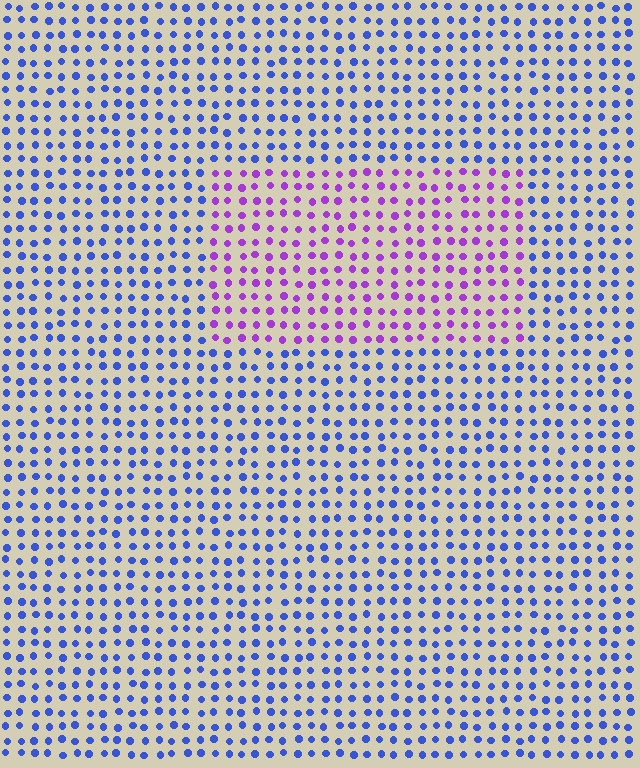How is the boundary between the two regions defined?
The boundary is defined purely by a slight shift in hue (about 53 degrees). Spacing, size, and orientation are identical on both sides.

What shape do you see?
I see a rectangle.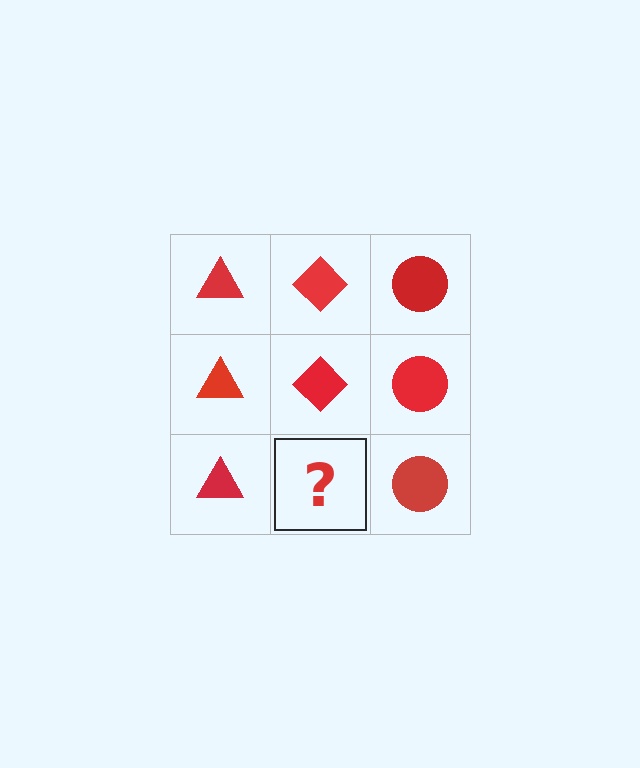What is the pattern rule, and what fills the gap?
The rule is that each column has a consistent shape. The gap should be filled with a red diamond.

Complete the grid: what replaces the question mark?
The question mark should be replaced with a red diamond.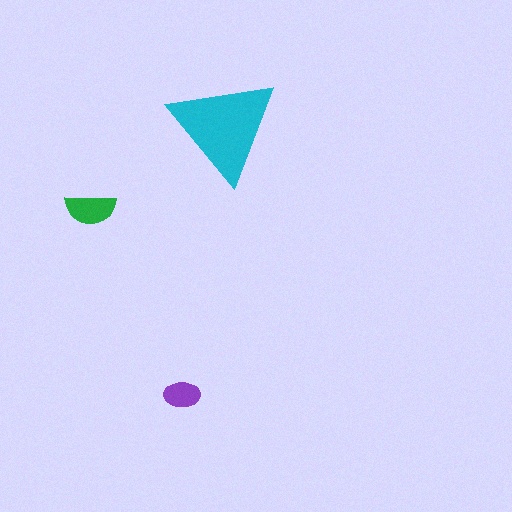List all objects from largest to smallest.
The cyan triangle, the green semicircle, the purple ellipse.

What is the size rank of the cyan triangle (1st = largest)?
1st.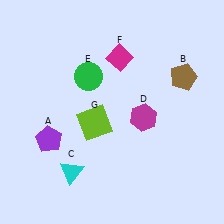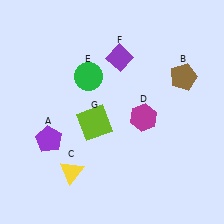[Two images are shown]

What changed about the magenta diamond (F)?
In Image 1, F is magenta. In Image 2, it changed to purple.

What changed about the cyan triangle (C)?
In Image 1, C is cyan. In Image 2, it changed to yellow.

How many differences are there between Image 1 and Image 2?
There are 2 differences between the two images.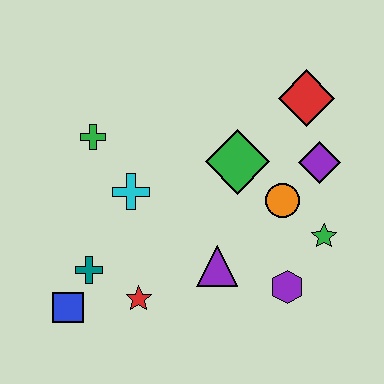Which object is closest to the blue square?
The teal cross is closest to the blue square.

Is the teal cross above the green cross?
No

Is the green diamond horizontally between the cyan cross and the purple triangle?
No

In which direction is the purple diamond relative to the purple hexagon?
The purple diamond is above the purple hexagon.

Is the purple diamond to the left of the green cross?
No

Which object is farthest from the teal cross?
The red diamond is farthest from the teal cross.